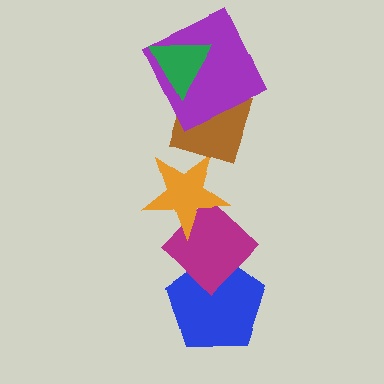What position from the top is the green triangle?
The green triangle is 1st from the top.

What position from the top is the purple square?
The purple square is 2nd from the top.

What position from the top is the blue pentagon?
The blue pentagon is 6th from the top.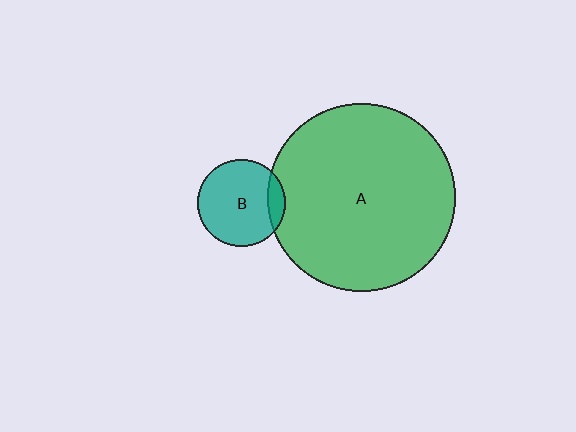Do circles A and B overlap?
Yes.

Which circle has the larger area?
Circle A (green).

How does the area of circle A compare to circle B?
Approximately 4.7 times.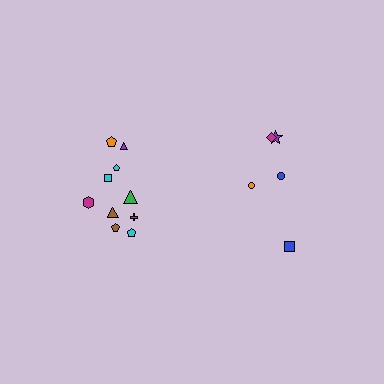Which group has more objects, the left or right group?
The left group.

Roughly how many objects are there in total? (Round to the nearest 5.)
Roughly 15 objects in total.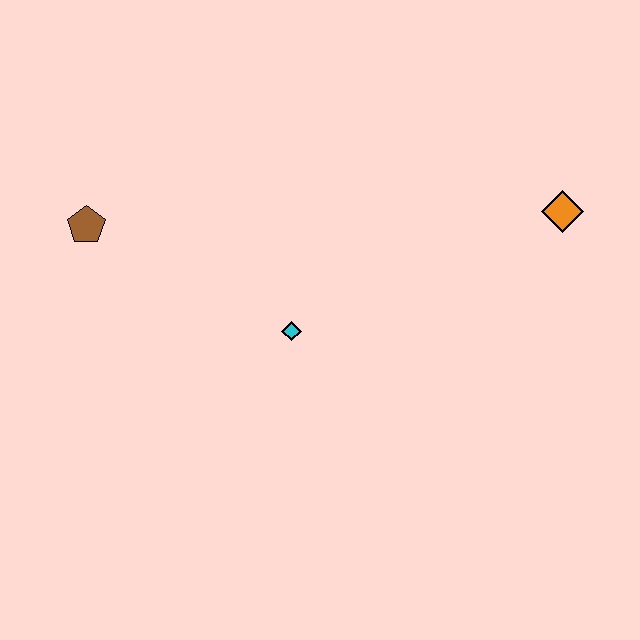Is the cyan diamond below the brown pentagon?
Yes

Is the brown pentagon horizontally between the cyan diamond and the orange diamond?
No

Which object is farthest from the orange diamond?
The brown pentagon is farthest from the orange diamond.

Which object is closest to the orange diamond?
The cyan diamond is closest to the orange diamond.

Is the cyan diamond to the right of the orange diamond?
No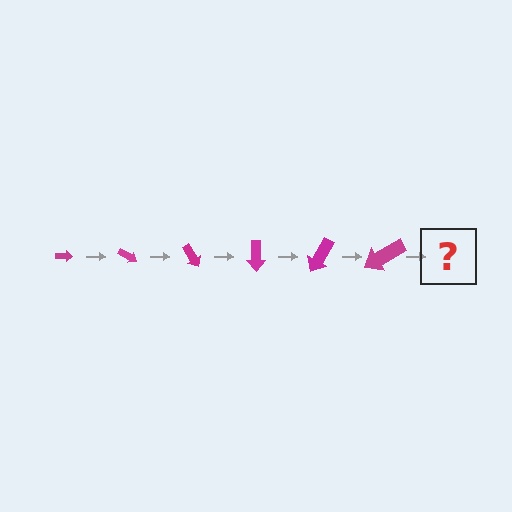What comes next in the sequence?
The next element should be an arrow, larger than the previous one and rotated 180 degrees from the start.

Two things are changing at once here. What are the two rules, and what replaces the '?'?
The two rules are that the arrow grows larger each step and it rotates 30 degrees each step. The '?' should be an arrow, larger than the previous one and rotated 180 degrees from the start.